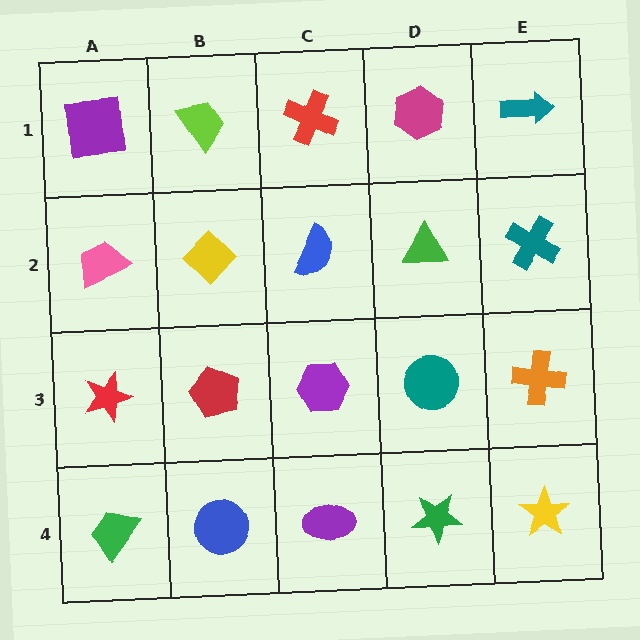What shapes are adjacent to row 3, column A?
A pink trapezoid (row 2, column A), a green trapezoid (row 4, column A), a red pentagon (row 3, column B).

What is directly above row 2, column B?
A lime trapezoid.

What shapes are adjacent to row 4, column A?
A red star (row 3, column A), a blue circle (row 4, column B).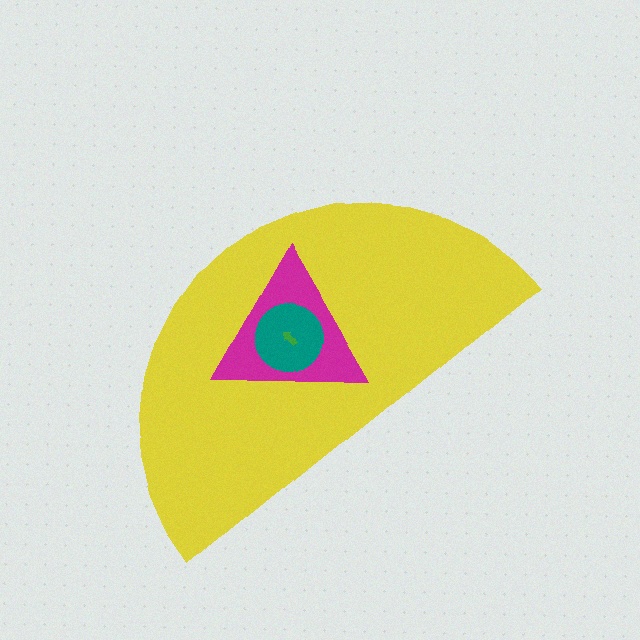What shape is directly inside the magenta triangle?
The teal circle.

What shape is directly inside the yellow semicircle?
The magenta triangle.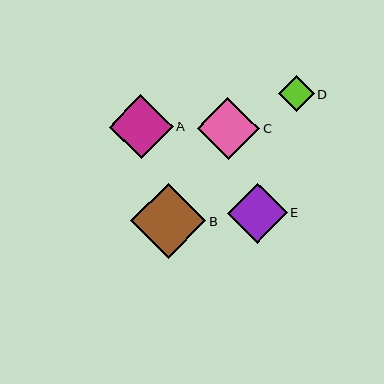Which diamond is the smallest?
Diamond D is the smallest with a size of approximately 36 pixels.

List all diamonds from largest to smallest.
From largest to smallest: B, A, C, E, D.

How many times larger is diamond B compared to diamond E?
Diamond B is approximately 1.3 times the size of diamond E.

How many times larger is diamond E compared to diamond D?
Diamond E is approximately 1.7 times the size of diamond D.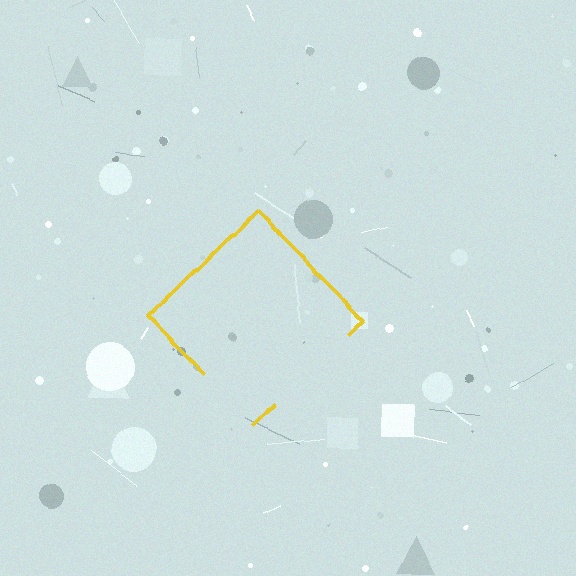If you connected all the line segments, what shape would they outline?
They would outline a diamond.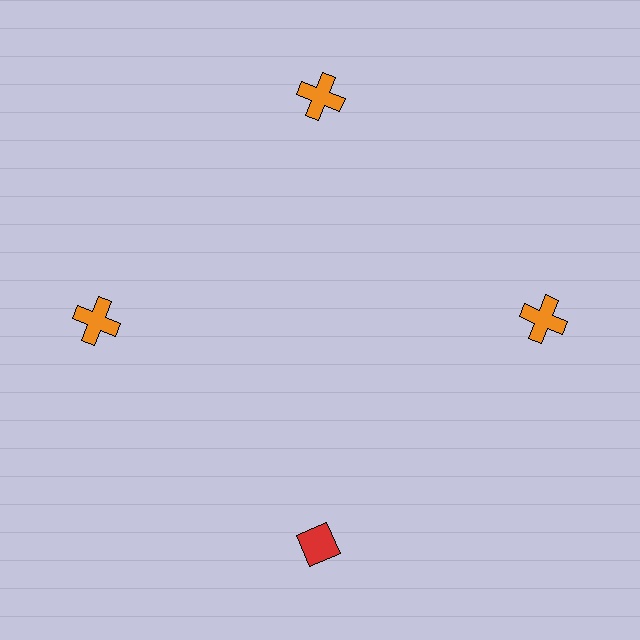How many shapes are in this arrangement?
There are 4 shapes arranged in a ring pattern.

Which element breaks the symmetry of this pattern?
The red diamond at roughly the 6 o'clock position breaks the symmetry. All other shapes are orange crosses.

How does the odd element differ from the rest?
It differs in both color (red instead of orange) and shape (diamond instead of cross).